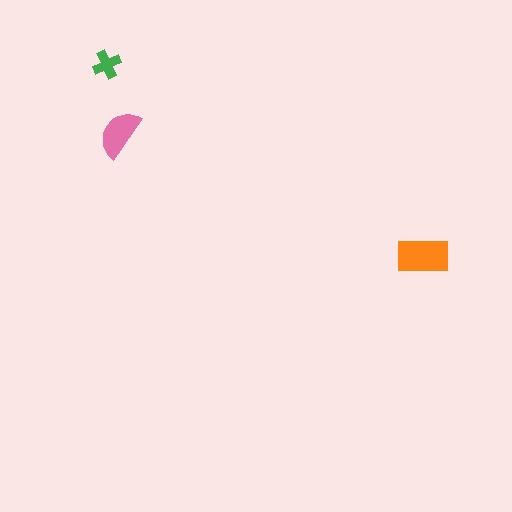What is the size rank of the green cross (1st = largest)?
3rd.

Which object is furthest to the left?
The green cross is leftmost.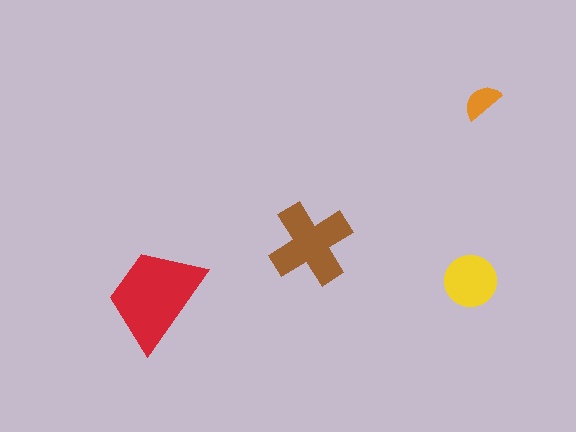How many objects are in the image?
There are 4 objects in the image.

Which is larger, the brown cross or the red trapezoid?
The red trapezoid.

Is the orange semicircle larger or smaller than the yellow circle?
Smaller.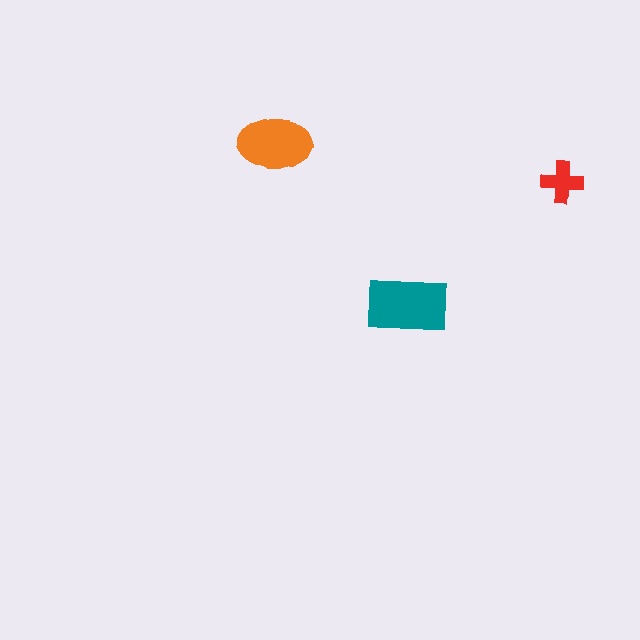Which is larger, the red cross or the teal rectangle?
The teal rectangle.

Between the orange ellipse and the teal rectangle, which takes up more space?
The teal rectangle.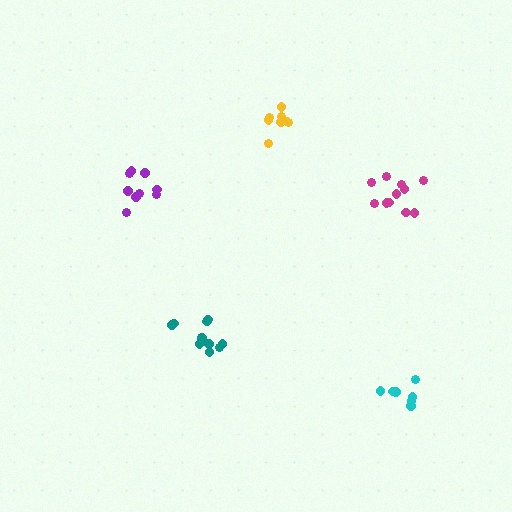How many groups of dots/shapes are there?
There are 5 groups.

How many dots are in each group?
Group 1: 9 dots, Group 2: 11 dots, Group 3: 7 dots, Group 4: 11 dots, Group 5: 8 dots (46 total).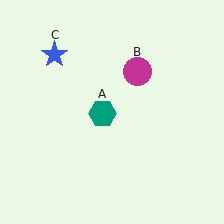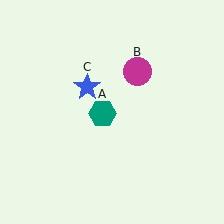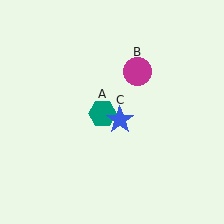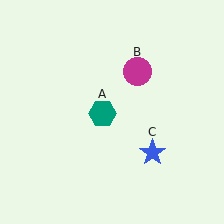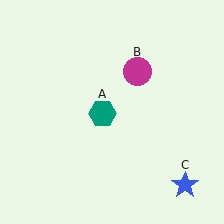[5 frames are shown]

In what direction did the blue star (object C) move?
The blue star (object C) moved down and to the right.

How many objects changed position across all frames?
1 object changed position: blue star (object C).